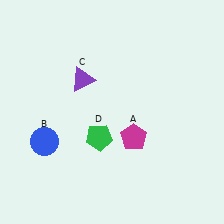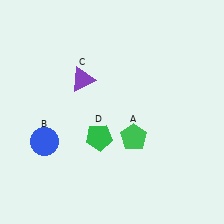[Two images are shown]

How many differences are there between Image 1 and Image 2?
There is 1 difference between the two images.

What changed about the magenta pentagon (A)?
In Image 1, A is magenta. In Image 2, it changed to green.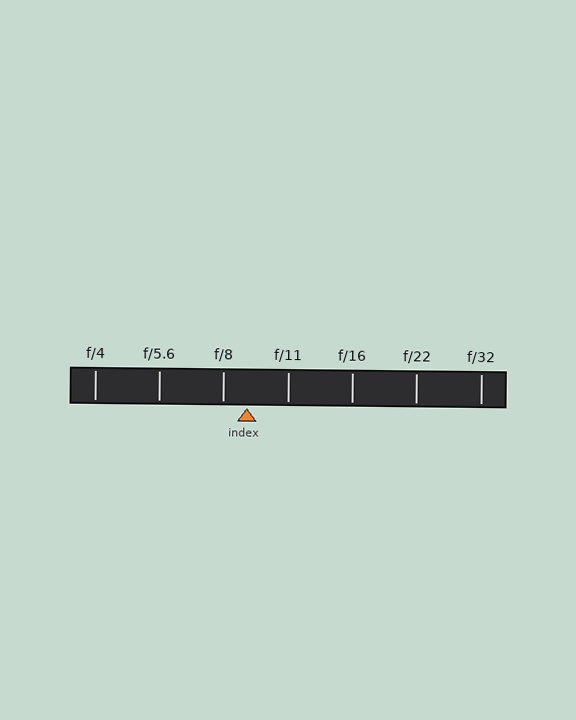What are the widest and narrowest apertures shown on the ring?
The widest aperture shown is f/4 and the narrowest is f/32.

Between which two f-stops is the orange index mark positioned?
The index mark is between f/8 and f/11.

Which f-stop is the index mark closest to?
The index mark is closest to f/8.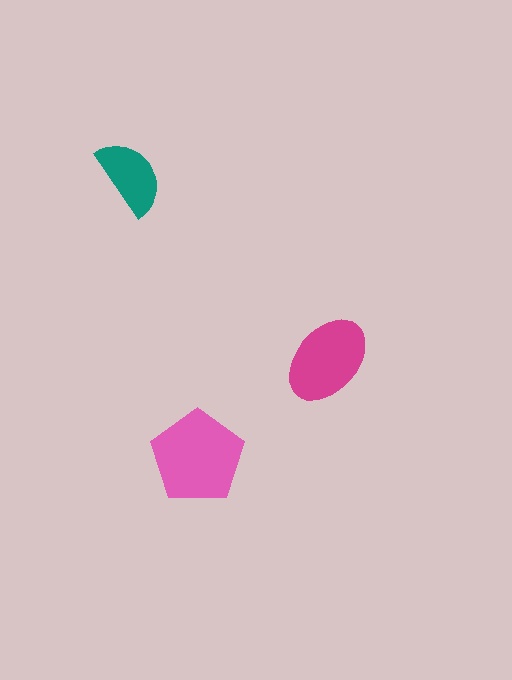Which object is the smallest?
The teal semicircle.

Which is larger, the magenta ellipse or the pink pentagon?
The pink pentagon.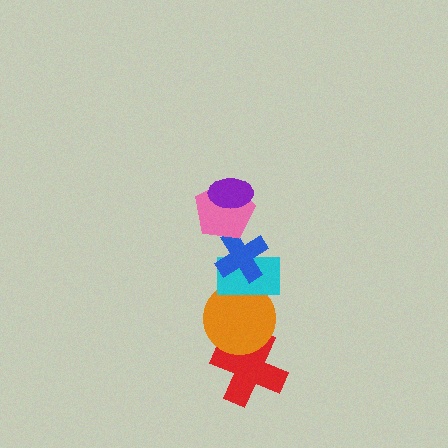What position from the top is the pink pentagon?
The pink pentagon is 2nd from the top.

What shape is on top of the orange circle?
The cyan rectangle is on top of the orange circle.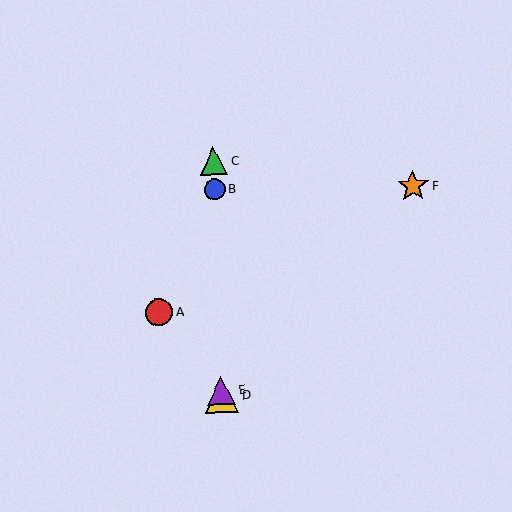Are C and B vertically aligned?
Yes, both are at x≈214.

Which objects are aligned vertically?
Objects B, C, D, E are aligned vertically.